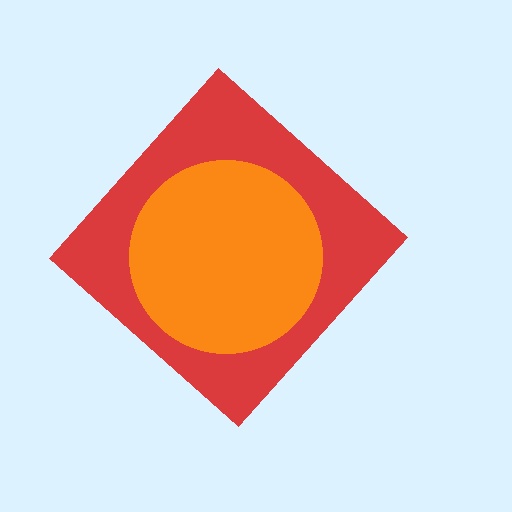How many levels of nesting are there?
2.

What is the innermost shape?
The orange circle.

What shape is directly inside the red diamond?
The orange circle.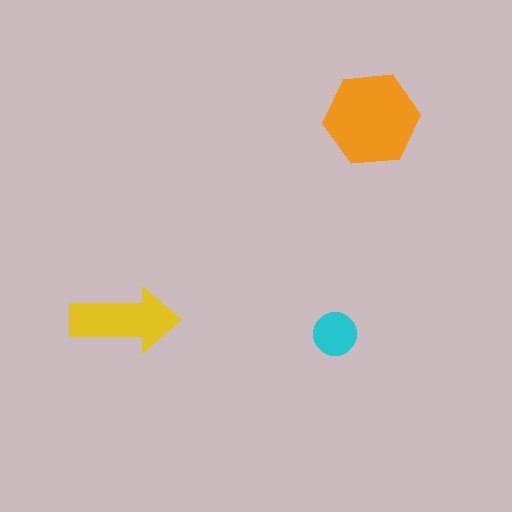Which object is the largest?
The orange hexagon.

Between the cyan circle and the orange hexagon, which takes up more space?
The orange hexagon.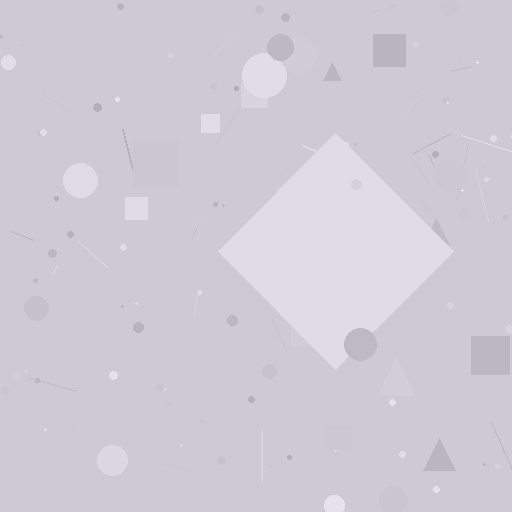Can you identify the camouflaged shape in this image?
The camouflaged shape is a diamond.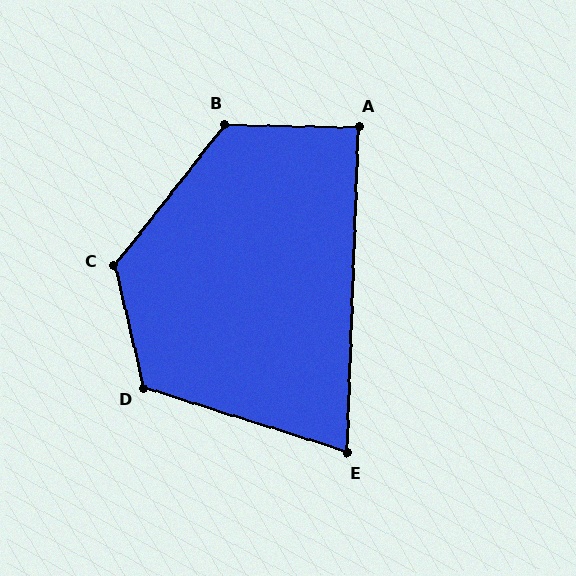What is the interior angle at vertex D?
Approximately 121 degrees (obtuse).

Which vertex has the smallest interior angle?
E, at approximately 74 degrees.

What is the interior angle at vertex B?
Approximately 127 degrees (obtuse).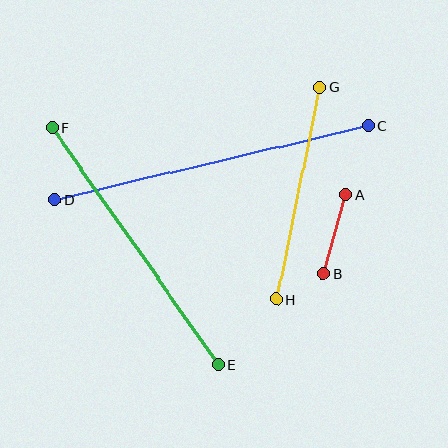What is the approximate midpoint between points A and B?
The midpoint is at approximately (335, 234) pixels.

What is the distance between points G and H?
The distance is approximately 217 pixels.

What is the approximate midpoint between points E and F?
The midpoint is at approximately (135, 246) pixels.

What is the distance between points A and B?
The distance is approximately 82 pixels.